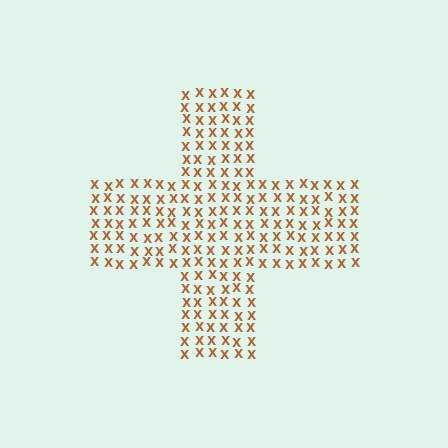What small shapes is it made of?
It is made of small letter X's.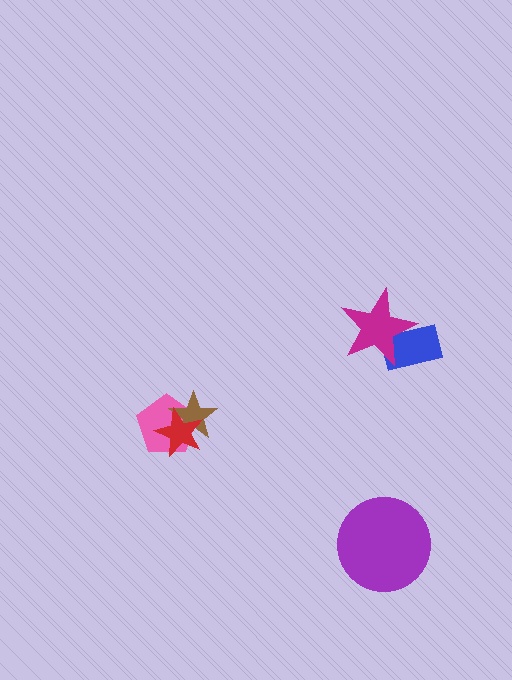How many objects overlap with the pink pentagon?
2 objects overlap with the pink pentagon.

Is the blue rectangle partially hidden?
Yes, it is partially covered by another shape.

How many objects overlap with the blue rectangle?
1 object overlaps with the blue rectangle.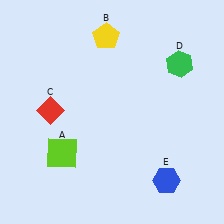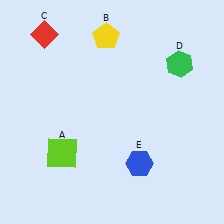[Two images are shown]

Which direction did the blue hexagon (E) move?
The blue hexagon (E) moved left.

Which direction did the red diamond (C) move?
The red diamond (C) moved up.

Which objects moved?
The objects that moved are: the red diamond (C), the blue hexagon (E).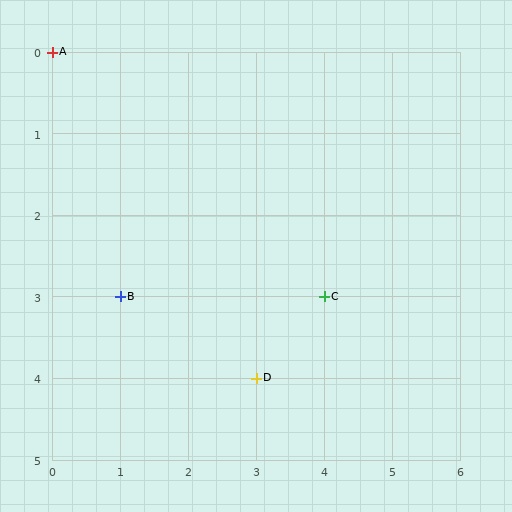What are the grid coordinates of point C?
Point C is at grid coordinates (4, 3).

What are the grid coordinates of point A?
Point A is at grid coordinates (0, 0).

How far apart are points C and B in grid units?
Points C and B are 3 columns apart.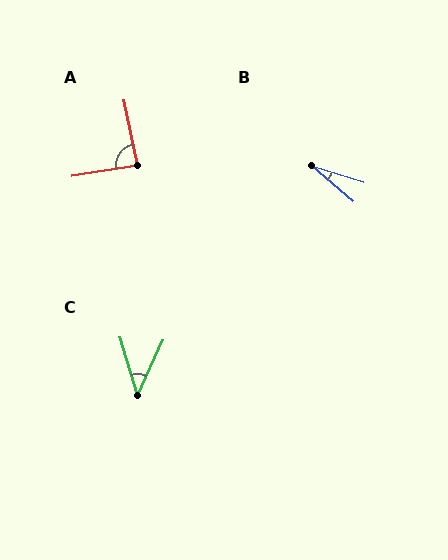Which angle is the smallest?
B, at approximately 23 degrees.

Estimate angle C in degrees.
Approximately 42 degrees.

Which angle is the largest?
A, at approximately 88 degrees.